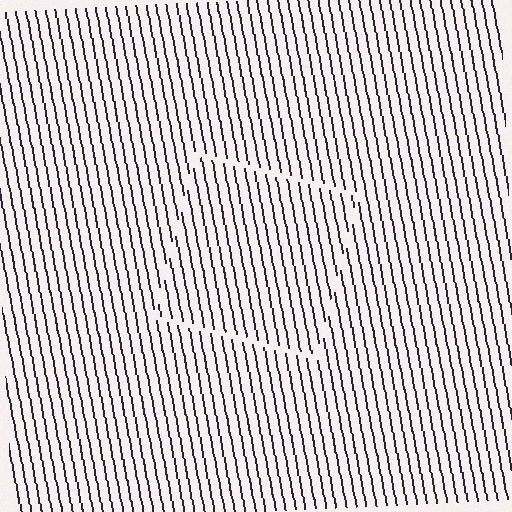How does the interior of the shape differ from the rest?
The interior of the shape contains the same grating, shifted by half a period — the contour is defined by the phase discontinuity where line-ends from the inner and outer gratings abut.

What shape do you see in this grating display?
An illusory square. The interior of the shape contains the same grating, shifted by half a period — the contour is defined by the phase discontinuity where line-ends from the inner and outer gratings abut.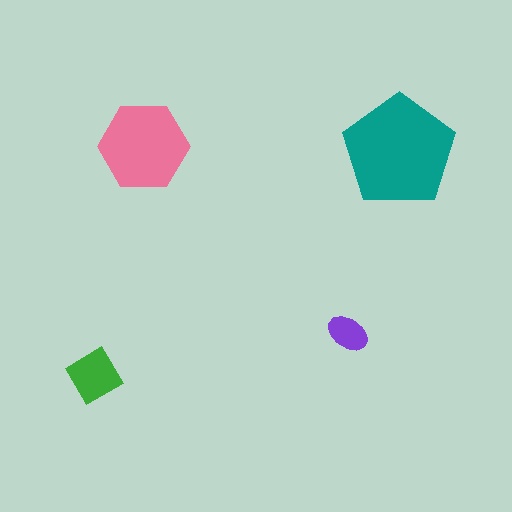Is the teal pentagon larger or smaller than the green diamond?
Larger.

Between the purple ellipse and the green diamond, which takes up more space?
The green diamond.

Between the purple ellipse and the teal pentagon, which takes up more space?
The teal pentagon.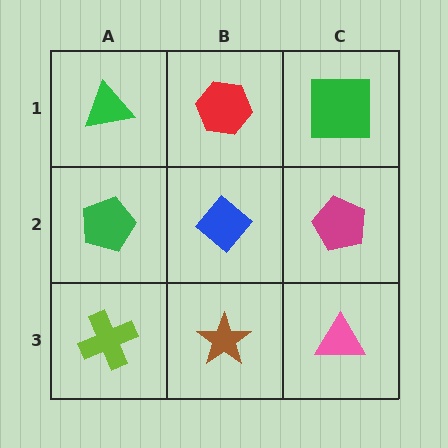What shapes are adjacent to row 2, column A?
A green triangle (row 1, column A), a lime cross (row 3, column A), a blue diamond (row 2, column B).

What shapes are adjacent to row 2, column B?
A red hexagon (row 1, column B), a brown star (row 3, column B), a green pentagon (row 2, column A), a magenta pentagon (row 2, column C).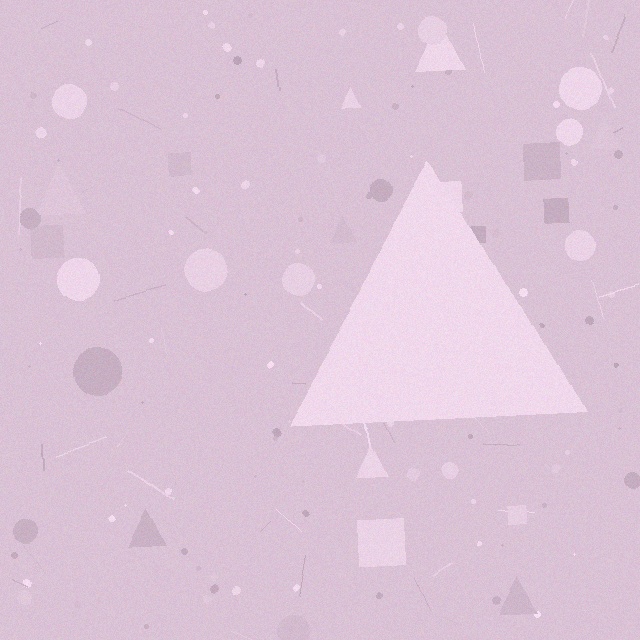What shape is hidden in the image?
A triangle is hidden in the image.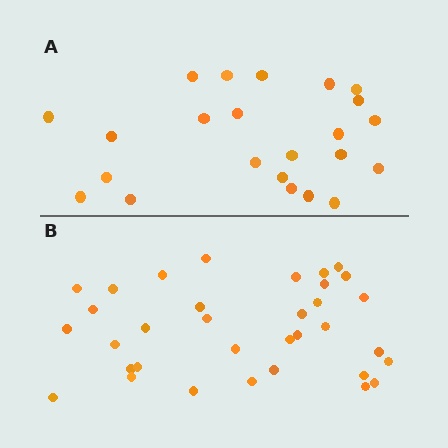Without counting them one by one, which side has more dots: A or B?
Region B (the bottom region) has more dots.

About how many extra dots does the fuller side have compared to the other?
Region B has roughly 12 or so more dots than region A.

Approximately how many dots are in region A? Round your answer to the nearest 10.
About 20 dots. (The exact count is 23, which rounds to 20.)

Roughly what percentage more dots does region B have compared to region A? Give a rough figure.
About 50% more.